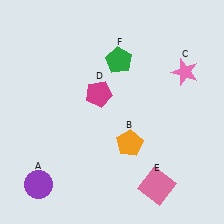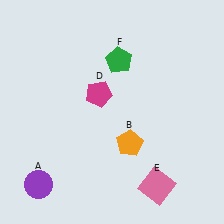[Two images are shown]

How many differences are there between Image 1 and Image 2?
There is 1 difference between the two images.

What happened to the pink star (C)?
The pink star (C) was removed in Image 2. It was in the top-right area of Image 1.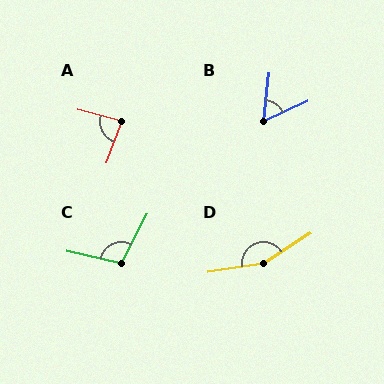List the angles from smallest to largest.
B (58°), A (84°), C (105°), D (156°).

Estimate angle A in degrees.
Approximately 84 degrees.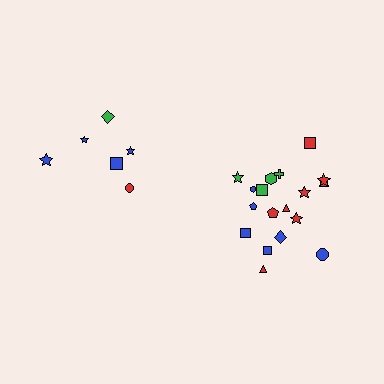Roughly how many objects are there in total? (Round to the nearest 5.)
Roughly 25 objects in total.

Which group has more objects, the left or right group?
The right group.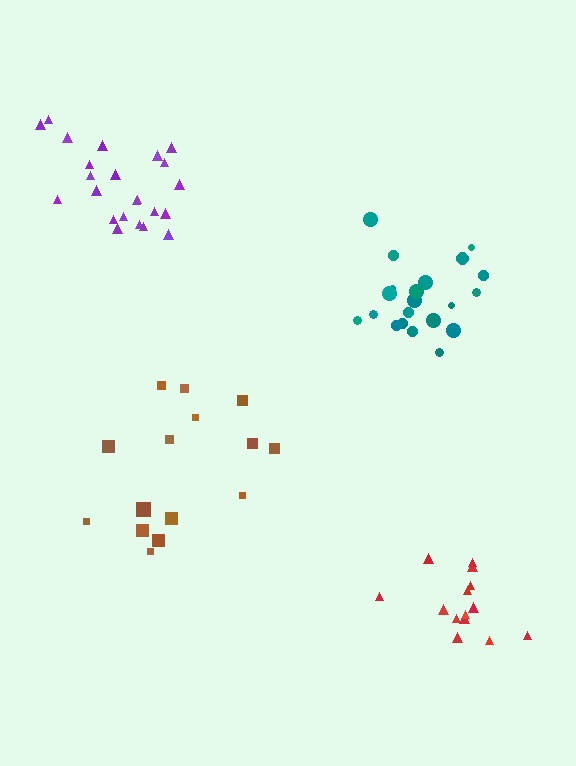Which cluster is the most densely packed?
Teal.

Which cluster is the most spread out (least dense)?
Brown.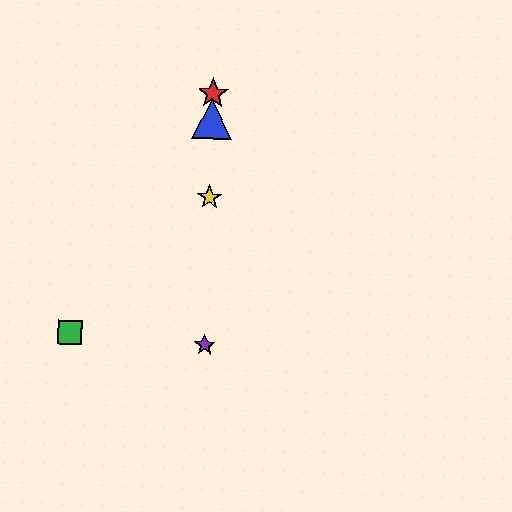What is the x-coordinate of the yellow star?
The yellow star is at x≈210.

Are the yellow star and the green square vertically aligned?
No, the yellow star is at x≈210 and the green square is at x≈70.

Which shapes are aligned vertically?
The red star, the blue triangle, the yellow star, the purple star are aligned vertically.